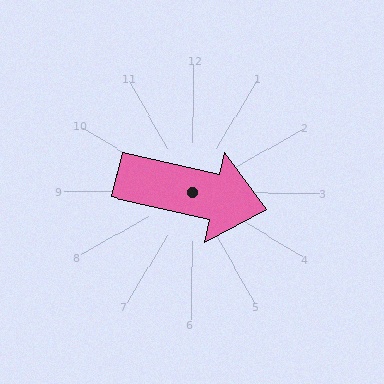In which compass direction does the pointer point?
East.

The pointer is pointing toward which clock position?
Roughly 3 o'clock.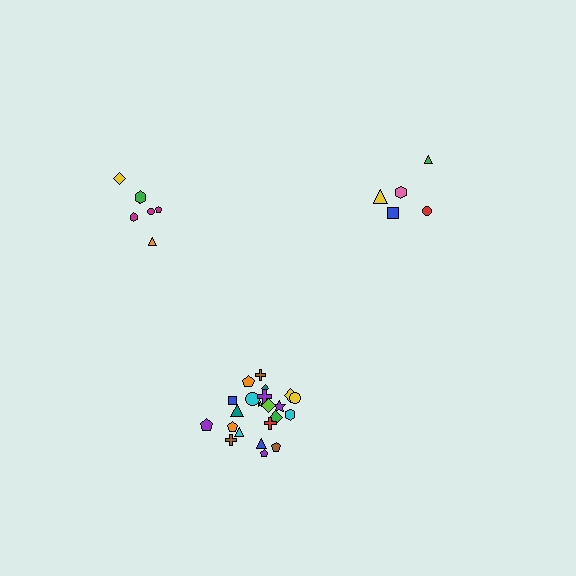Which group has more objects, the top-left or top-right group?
The top-left group.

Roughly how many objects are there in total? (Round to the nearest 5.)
Roughly 35 objects in total.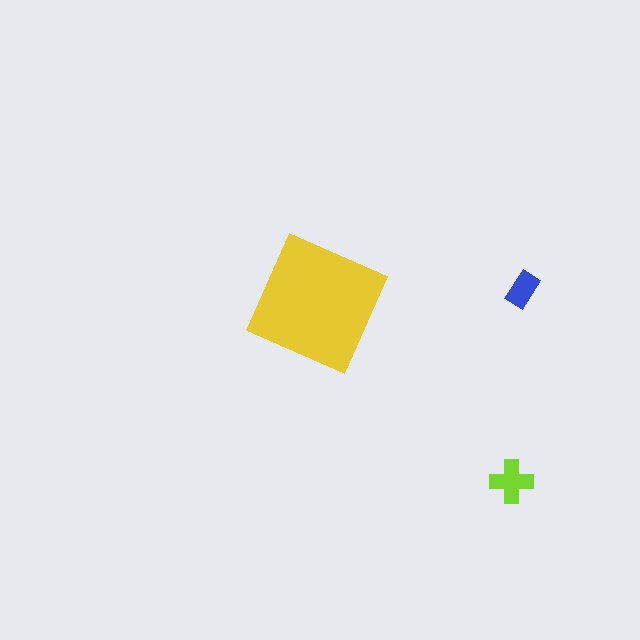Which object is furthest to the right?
The blue rectangle is rightmost.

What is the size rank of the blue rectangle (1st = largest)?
3rd.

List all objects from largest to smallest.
The yellow square, the lime cross, the blue rectangle.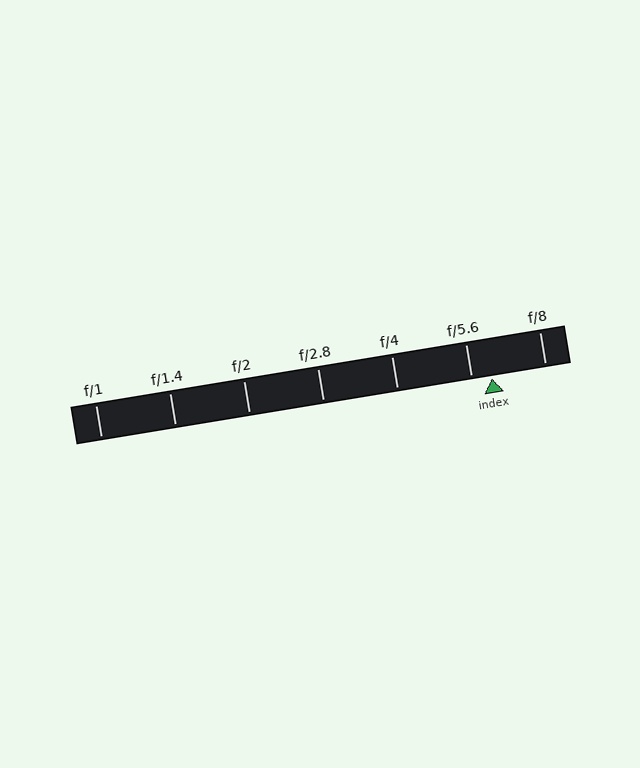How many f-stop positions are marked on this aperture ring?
There are 7 f-stop positions marked.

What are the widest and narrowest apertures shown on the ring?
The widest aperture shown is f/1 and the narrowest is f/8.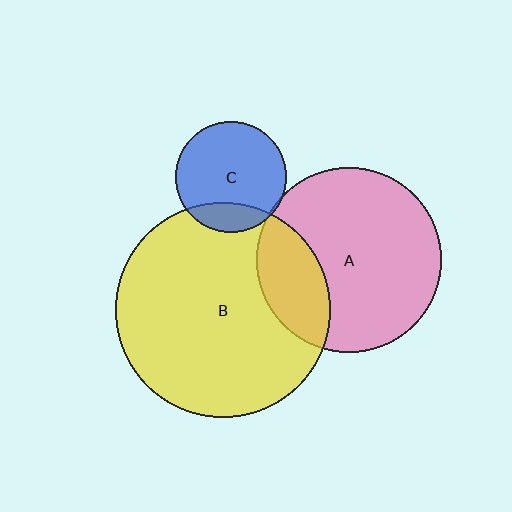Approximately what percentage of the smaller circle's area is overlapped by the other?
Approximately 25%.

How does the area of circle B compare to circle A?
Approximately 1.4 times.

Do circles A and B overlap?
Yes.